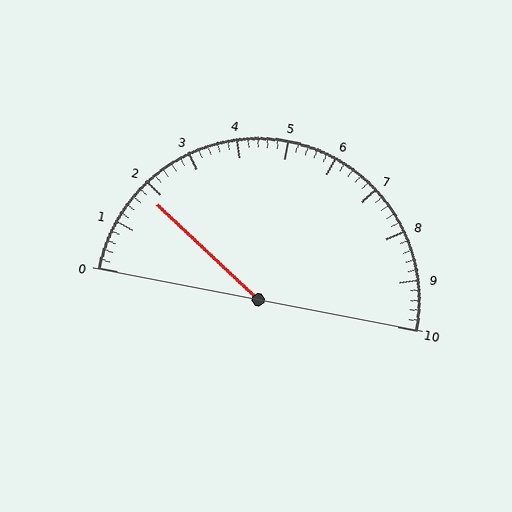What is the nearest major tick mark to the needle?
The nearest major tick mark is 2.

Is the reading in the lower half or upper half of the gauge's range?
The reading is in the lower half of the range (0 to 10).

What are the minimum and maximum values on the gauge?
The gauge ranges from 0 to 10.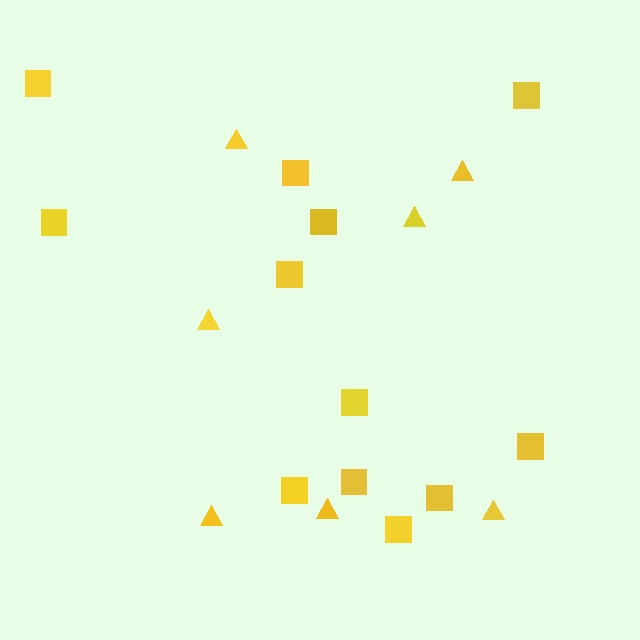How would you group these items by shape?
There are 2 groups: one group of triangles (7) and one group of squares (12).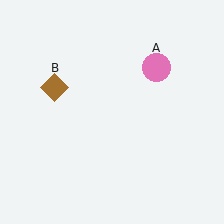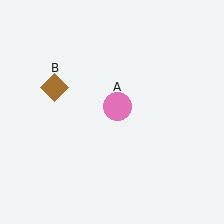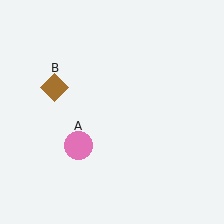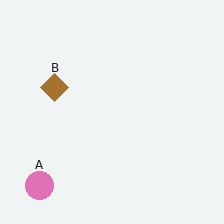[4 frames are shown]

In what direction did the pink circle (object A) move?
The pink circle (object A) moved down and to the left.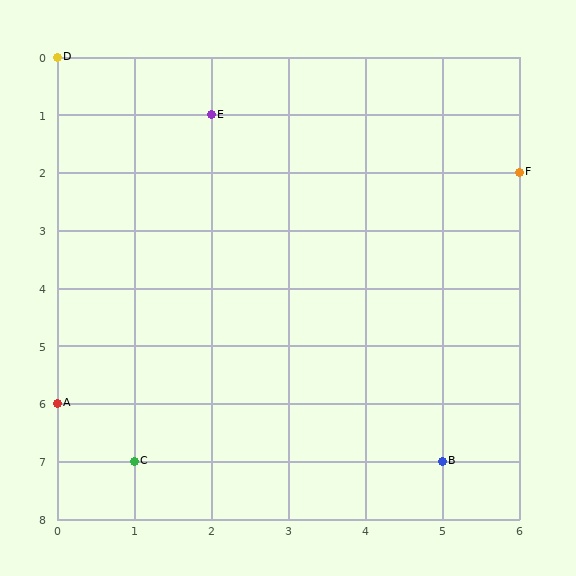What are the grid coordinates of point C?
Point C is at grid coordinates (1, 7).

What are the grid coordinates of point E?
Point E is at grid coordinates (2, 1).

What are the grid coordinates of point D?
Point D is at grid coordinates (0, 0).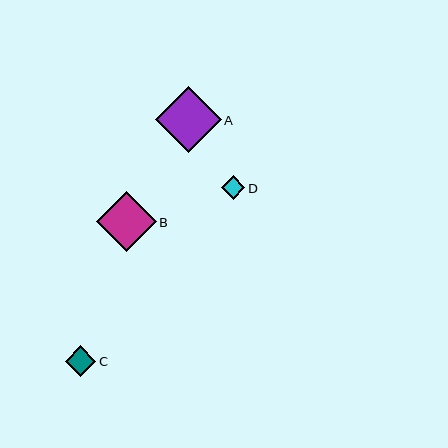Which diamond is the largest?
Diamond A is the largest with a size of approximately 65 pixels.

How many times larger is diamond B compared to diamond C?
Diamond B is approximately 1.9 times the size of diamond C.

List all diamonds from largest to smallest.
From largest to smallest: A, B, C, D.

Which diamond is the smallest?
Diamond D is the smallest with a size of approximately 24 pixels.